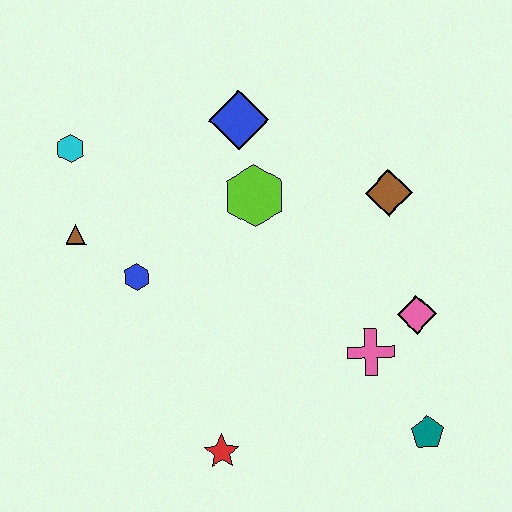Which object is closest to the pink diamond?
The pink cross is closest to the pink diamond.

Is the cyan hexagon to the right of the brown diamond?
No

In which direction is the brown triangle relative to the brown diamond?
The brown triangle is to the left of the brown diamond.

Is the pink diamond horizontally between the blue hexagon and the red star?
No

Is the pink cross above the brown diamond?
No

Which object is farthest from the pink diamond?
The cyan hexagon is farthest from the pink diamond.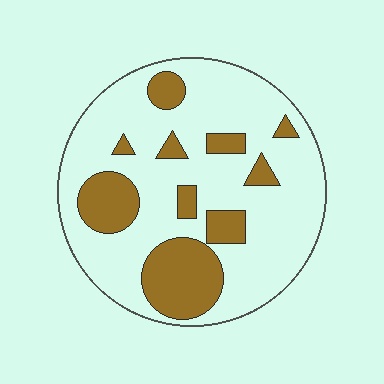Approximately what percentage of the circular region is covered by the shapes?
Approximately 25%.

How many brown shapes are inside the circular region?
10.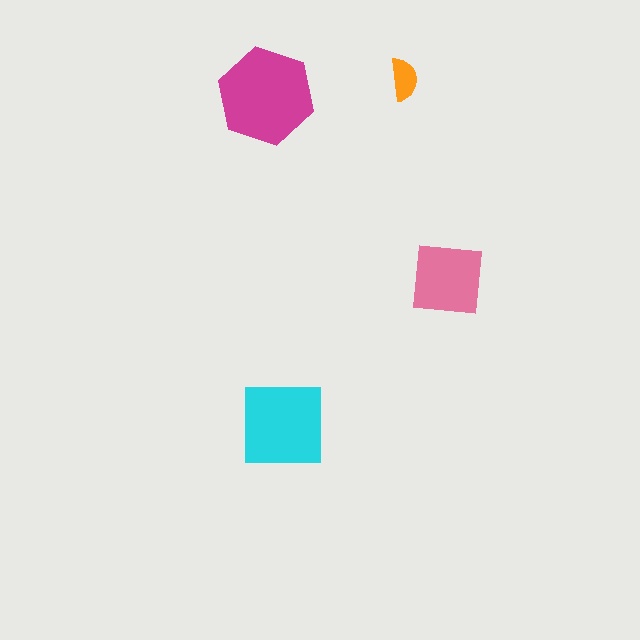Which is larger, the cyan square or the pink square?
The cyan square.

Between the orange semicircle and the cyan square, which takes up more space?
The cyan square.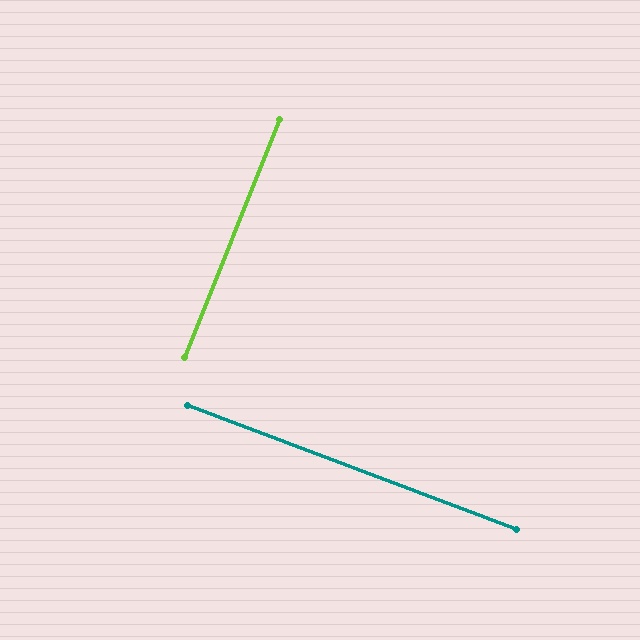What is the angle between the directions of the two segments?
Approximately 89 degrees.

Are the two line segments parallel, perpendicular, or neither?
Perpendicular — they meet at approximately 89°.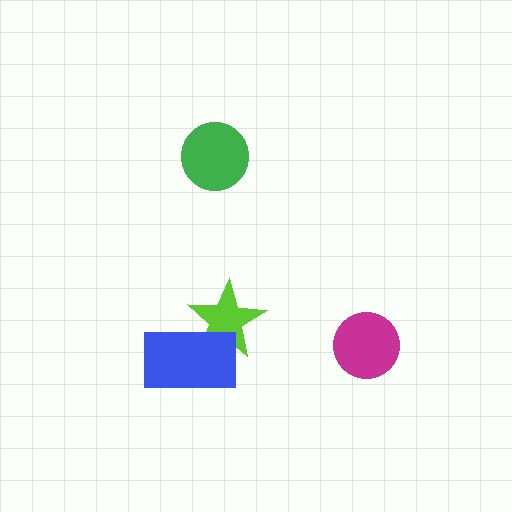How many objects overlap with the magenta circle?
0 objects overlap with the magenta circle.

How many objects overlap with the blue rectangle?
1 object overlaps with the blue rectangle.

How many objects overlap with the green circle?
0 objects overlap with the green circle.